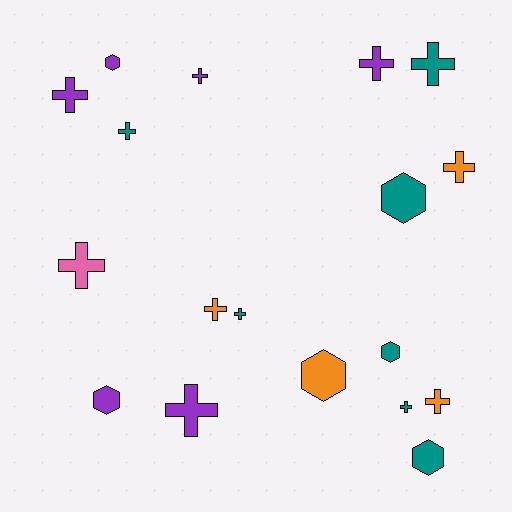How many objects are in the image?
There are 18 objects.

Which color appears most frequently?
Teal, with 7 objects.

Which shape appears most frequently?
Cross, with 12 objects.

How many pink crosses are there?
There is 1 pink cross.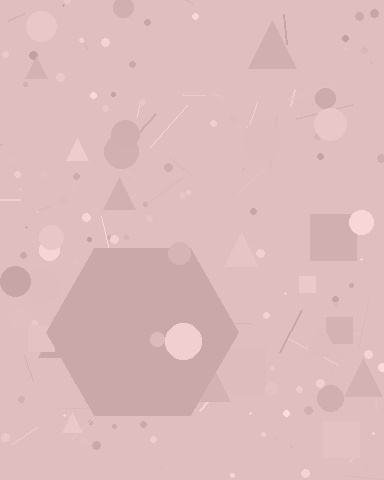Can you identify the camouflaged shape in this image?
The camouflaged shape is a hexagon.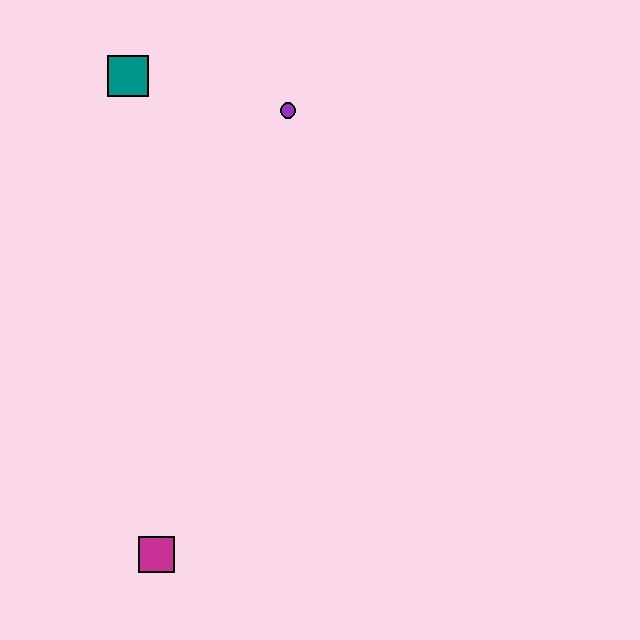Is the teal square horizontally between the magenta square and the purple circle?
No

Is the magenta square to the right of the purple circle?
No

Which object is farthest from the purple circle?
The magenta square is farthest from the purple circle.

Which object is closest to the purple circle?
The teal square is closest to the purple circle.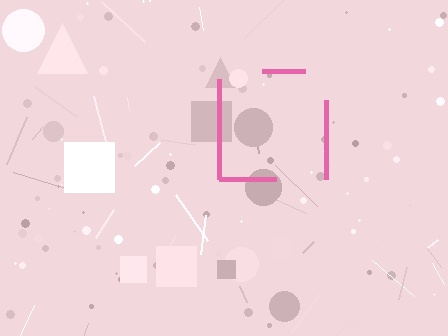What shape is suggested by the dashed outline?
The dashed outline suggests a square.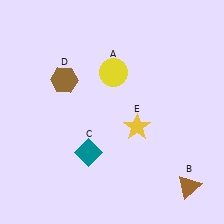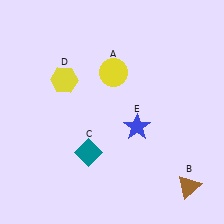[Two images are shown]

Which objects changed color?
D changed from brown to yellow. E changed from yellow to blue.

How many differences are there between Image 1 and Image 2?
There are 2 differences between the two images.